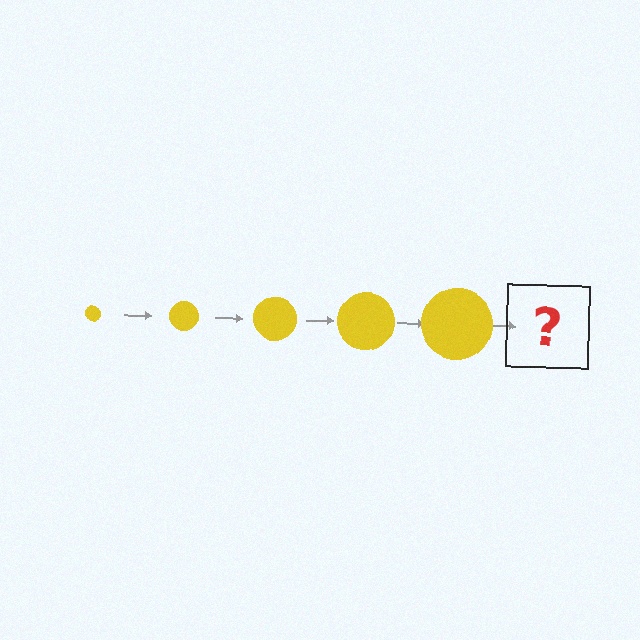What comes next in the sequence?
The next element should be a yellow circle, larger than the previous one.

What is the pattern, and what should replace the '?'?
The pattern is that the circle gets progressively larger each step. The '?' should be a yellow circle, larger than the previous one.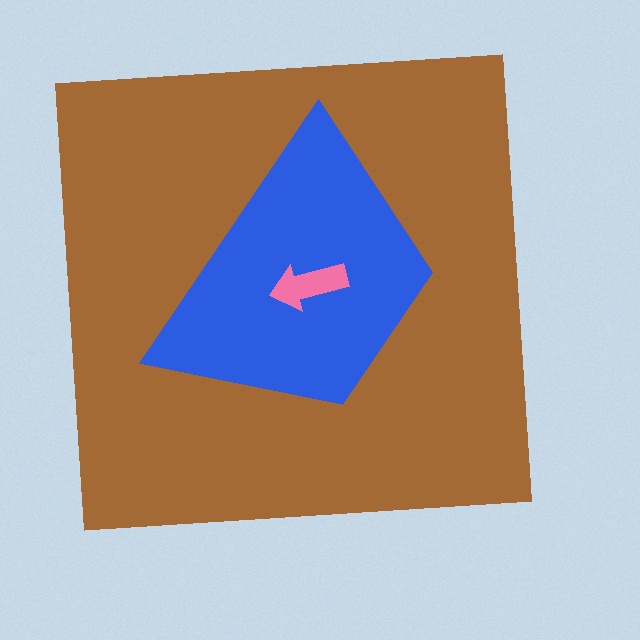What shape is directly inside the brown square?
The blue trapezoid.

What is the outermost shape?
The brown square.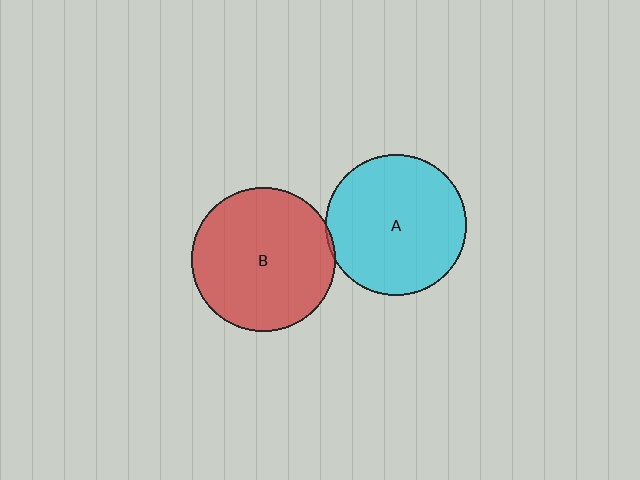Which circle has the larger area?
Circle B (red).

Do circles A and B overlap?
Yes.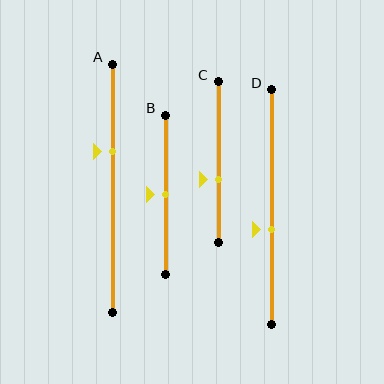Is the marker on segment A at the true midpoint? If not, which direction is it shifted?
No, the marker on segment A is shifted upward by about 15% of the segment length.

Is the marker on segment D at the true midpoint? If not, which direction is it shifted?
No, the marker on segment D is shifted downward by about 10% of the segment length.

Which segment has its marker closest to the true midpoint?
Segment B has its marker closest to the true midpoint.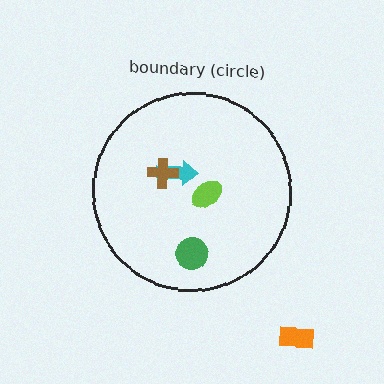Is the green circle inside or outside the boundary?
Inside.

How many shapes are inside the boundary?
4 inside, 1 outside.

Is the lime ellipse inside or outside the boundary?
Inside.